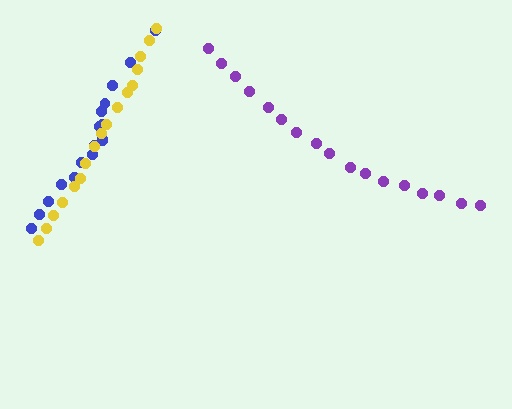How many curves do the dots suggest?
There are 3 distinct paths.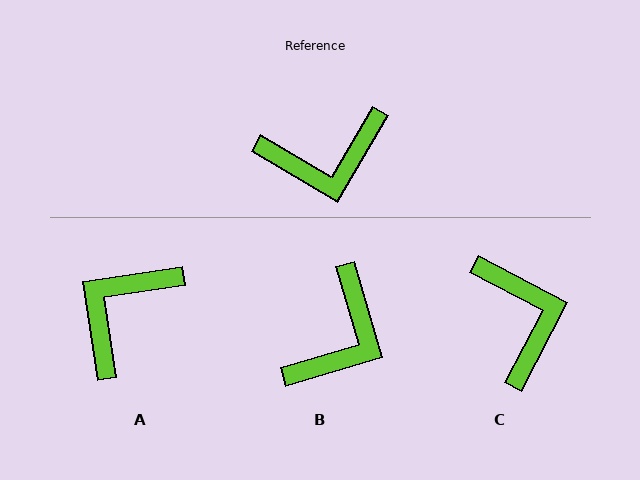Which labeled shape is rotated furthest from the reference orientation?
A, about 141 degrees away.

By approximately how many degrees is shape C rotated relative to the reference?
Approximately 93 degrees counter-clockwise.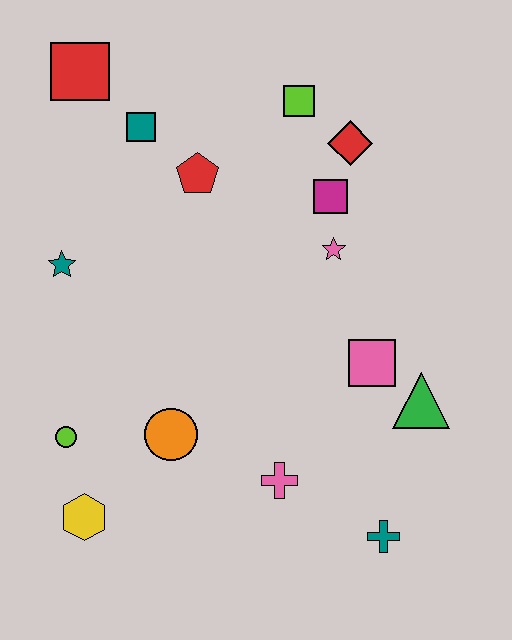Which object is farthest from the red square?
The teal cross is farthest from the red square.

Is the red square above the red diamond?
Yes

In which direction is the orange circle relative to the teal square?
The orange circle is below the teal square.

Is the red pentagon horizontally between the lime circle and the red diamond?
Yes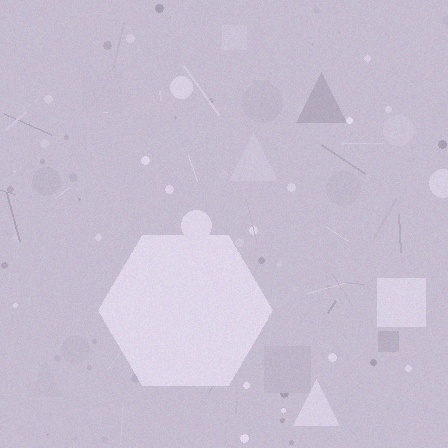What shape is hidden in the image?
A hexagon is hidden in the image.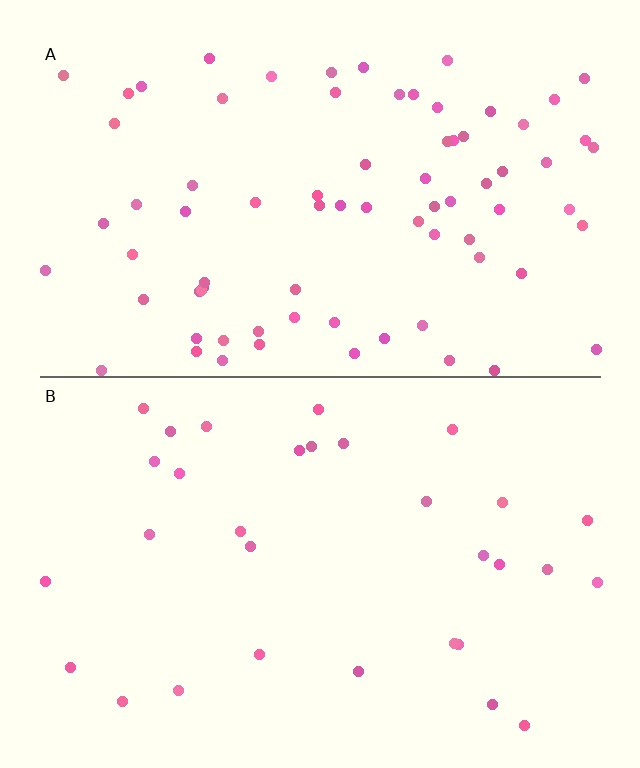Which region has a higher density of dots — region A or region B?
A (the top).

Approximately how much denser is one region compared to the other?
Approximately 2.4× — region A over region B.